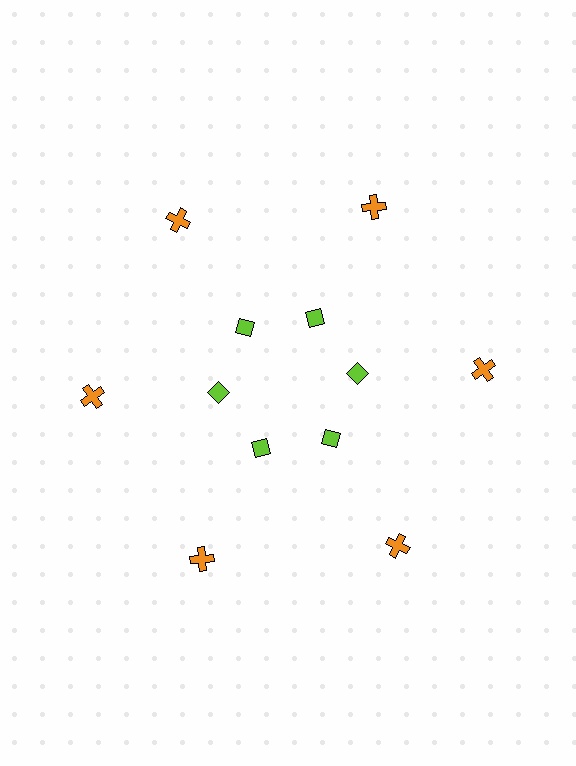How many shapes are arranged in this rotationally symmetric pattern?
There are 12 shapes, arranged in 6 groups of 2.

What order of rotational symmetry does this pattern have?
This pattern has 6-fold rotational symmetry.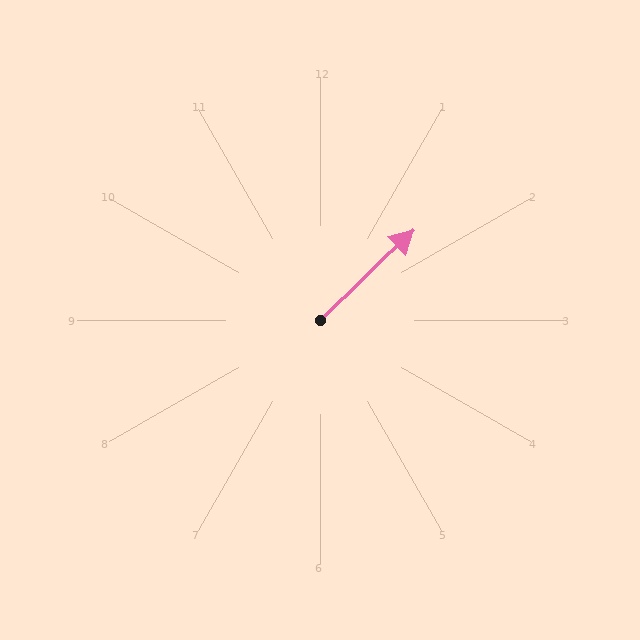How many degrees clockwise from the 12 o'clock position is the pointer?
Approximately 46 degrees.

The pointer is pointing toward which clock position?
Roughly 2 o'clock.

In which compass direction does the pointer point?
Northeast.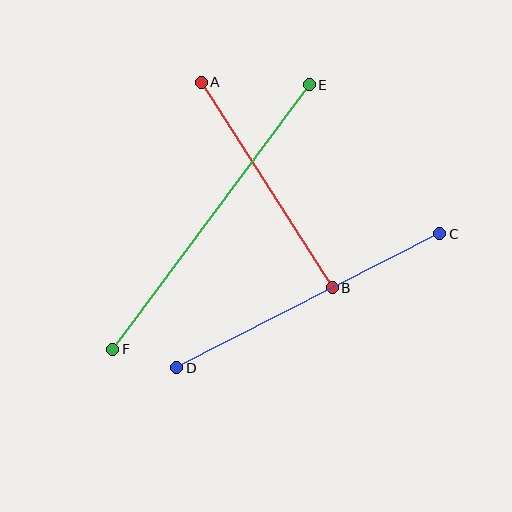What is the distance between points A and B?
The distance is approximately 244 pixels.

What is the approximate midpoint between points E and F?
The midpoint is at approximately (211, 217) pixels.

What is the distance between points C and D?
The distance is approximately 295 pixels.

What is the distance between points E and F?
The distance is approximately 329 pixels.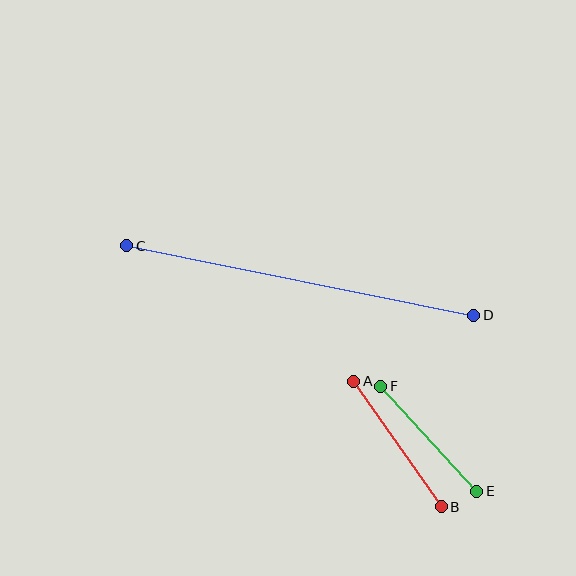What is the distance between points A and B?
The distance is approximately 153 pixels.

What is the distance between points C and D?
The distance is approximately 354 pixels.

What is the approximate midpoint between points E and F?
The midpoint is at approximately (429, 439) pixels.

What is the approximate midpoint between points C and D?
The midpoint is at approximately (300, 280) pixels.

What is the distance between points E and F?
The distance is approximately 142 pixels.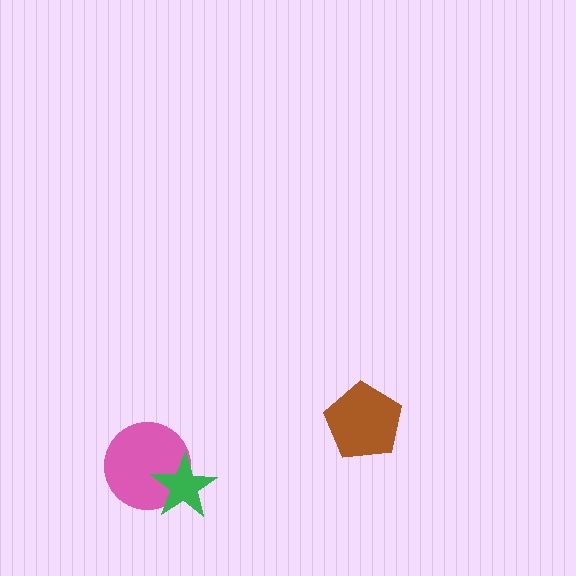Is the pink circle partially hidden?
Yes, it is partially covered by another shape.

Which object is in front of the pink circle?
The green star is in front of the pink circle.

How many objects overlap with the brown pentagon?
0 objects overlap with the brown pentagon.